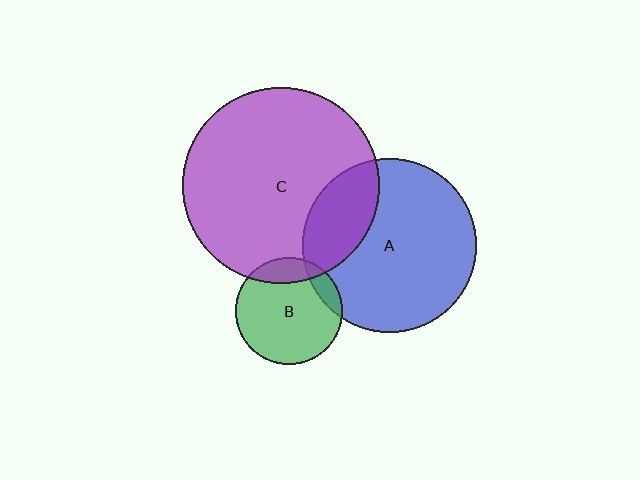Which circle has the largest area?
Circle C (purple).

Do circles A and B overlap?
Yes.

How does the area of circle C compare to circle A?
Approximately 1.3 times.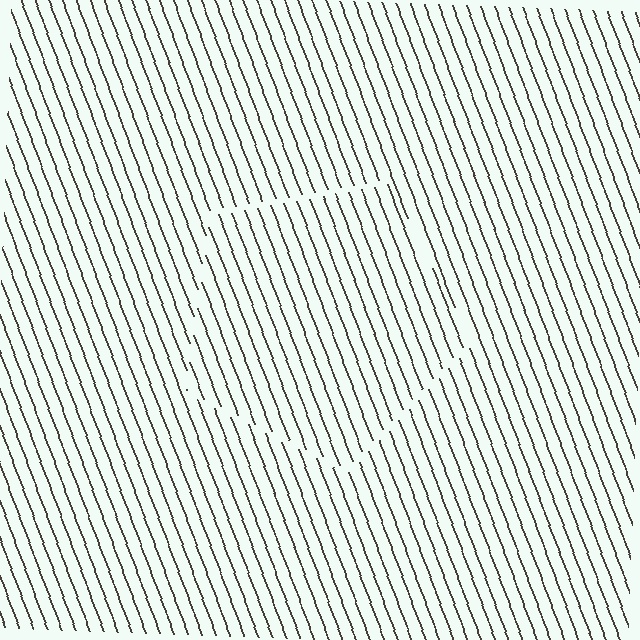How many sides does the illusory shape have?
5 sides — the line-ends trace a pentagon.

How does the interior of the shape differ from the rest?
The interior of the shape contains the same grating, shifted by half a period — the contour is defined by the phase discontinuity where line-ends from the inner and outer gratings abut.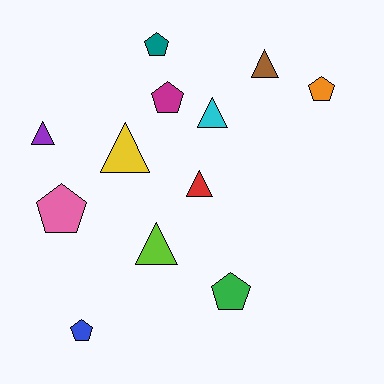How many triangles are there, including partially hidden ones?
There are 6 triangles.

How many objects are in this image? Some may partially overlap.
There are 12 objects.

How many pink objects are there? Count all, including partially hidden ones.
There is 1 pink object.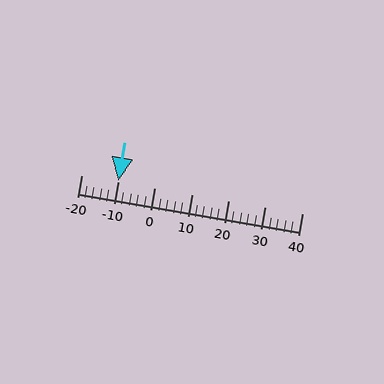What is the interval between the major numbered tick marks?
The major tick marks are spaced 10 units apart.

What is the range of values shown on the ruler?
The ruler shows values from -20 to 40.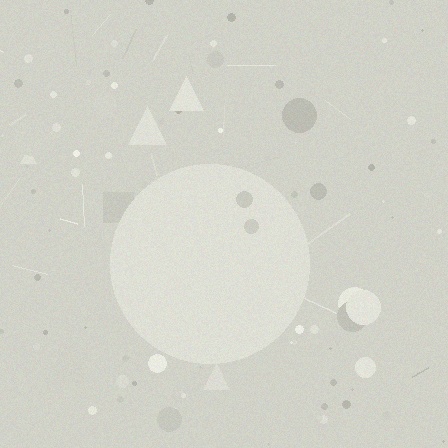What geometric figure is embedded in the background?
A circle is embedded in the background.